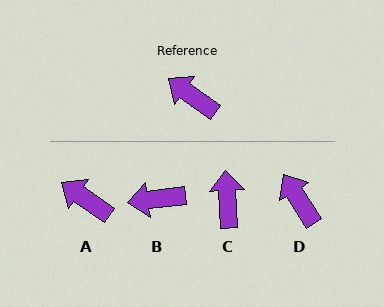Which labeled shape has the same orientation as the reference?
A.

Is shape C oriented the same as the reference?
No, it is off by about 51 degrees.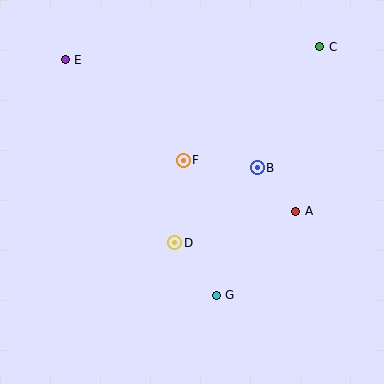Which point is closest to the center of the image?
Point F at (183, 160) is closest to the center.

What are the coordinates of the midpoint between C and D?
The midpoint between C and D is at (247, 145).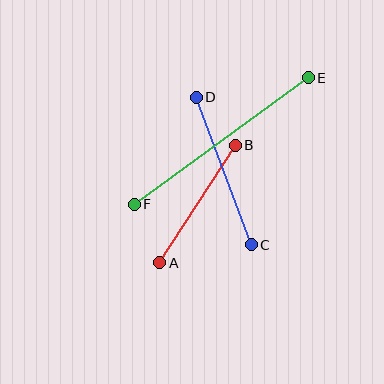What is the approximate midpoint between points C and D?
The midpoint is at approximately (224, 171) pixels.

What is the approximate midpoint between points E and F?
The midpoint is at approximately (221, 141) pixels.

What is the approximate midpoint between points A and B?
The midpoint is at approximately (198, 204) pixels.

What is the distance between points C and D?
The distance is approximately 157 pixels.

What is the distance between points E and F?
The distance is approximately 215 pixels.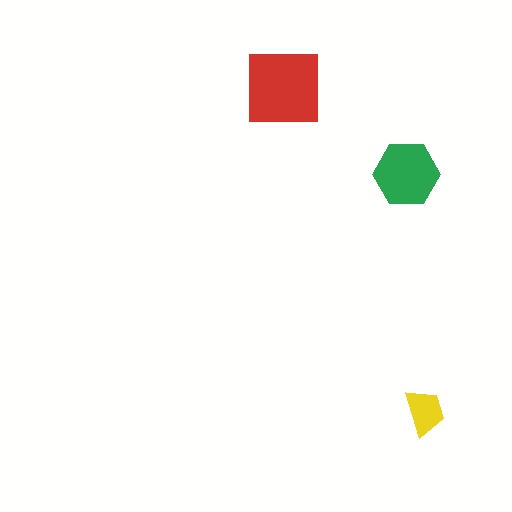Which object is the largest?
The red square.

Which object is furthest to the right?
The yellow trapezoid is rightmost.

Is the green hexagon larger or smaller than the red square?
Smaller.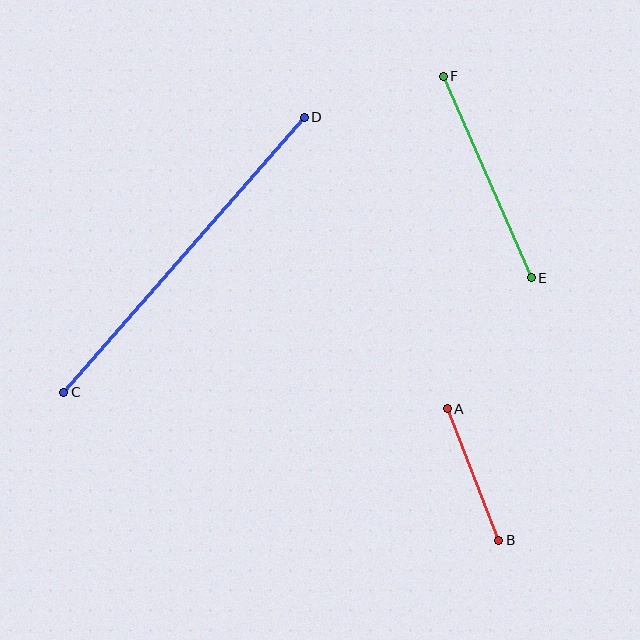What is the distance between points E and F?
The distance is approximately 220 pixels.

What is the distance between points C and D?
The distance is approximately 365 pixels.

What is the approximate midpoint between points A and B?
The midpoint is at approximately (473, 475) pixels.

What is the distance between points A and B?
The distance is approximately 141 pixels.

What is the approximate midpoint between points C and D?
The midpoint is at approximately (184, 255) pixels.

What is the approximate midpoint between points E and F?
The midpoint is at approximately (487, 177) pixels.